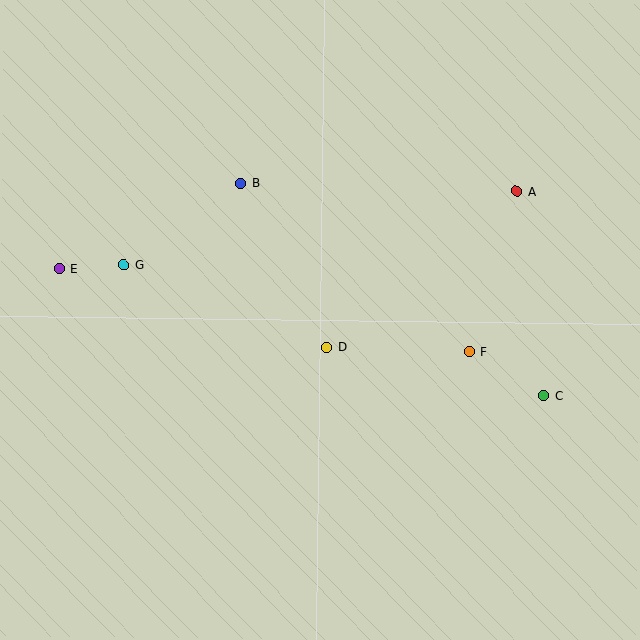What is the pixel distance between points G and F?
The distance between G and F is 356 pixels.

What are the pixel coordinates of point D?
Point D is at (326, 347).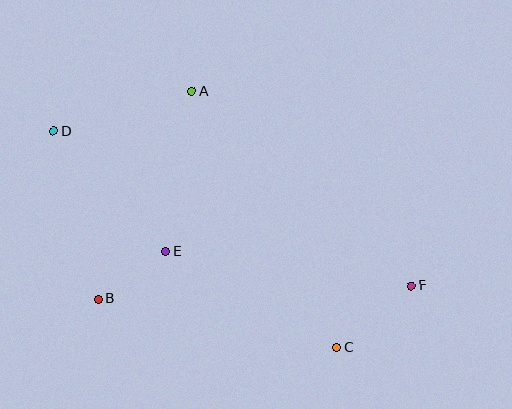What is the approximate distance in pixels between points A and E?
The distance between A and E is approximately 163 pixels.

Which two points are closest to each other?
Points B and E are closest to each other.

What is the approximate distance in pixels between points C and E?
The distance between C and E is approximately 196 pixels.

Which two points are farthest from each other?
Points D and F are farthest from each other.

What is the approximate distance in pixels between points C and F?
The distance between C and F is approximately 97 pixels.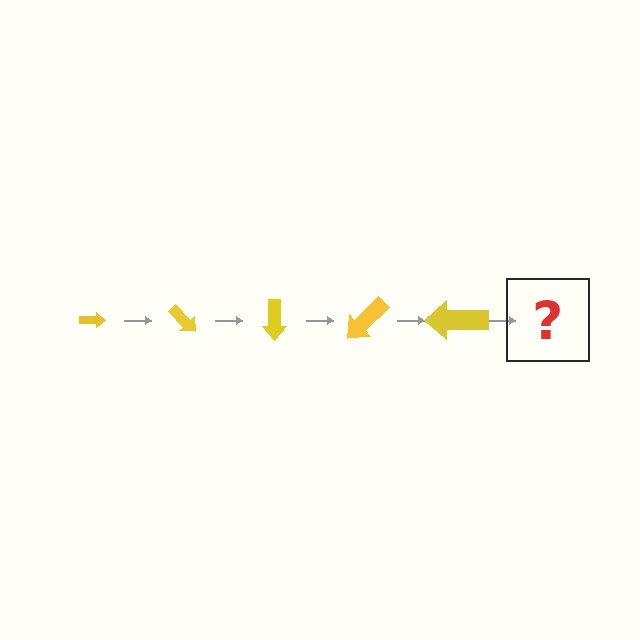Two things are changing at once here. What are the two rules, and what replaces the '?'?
The two rules are that the arrow grows larger each step and it rotates 45 degrees each step. The '?' should be an arrow, larger than the previous one and rotated 225 degrees from the start.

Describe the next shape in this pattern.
It should be an arrow, larger than the previous one and rotated 225 degrees from the start.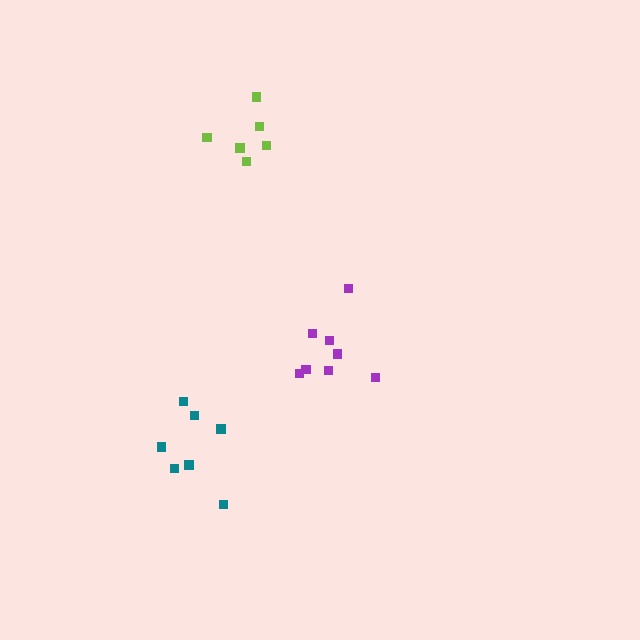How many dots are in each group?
Group 1: 8 dots, Group 2: 7 dots, Group 3: 6 dots (21 total).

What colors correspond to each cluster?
The clusters are colored: purple, teal, lime.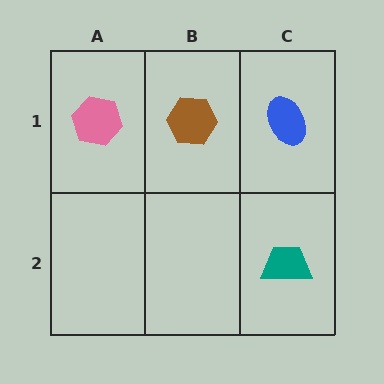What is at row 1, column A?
A pink hexagon.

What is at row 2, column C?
A teal trapezoid.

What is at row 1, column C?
A blue ellipse.